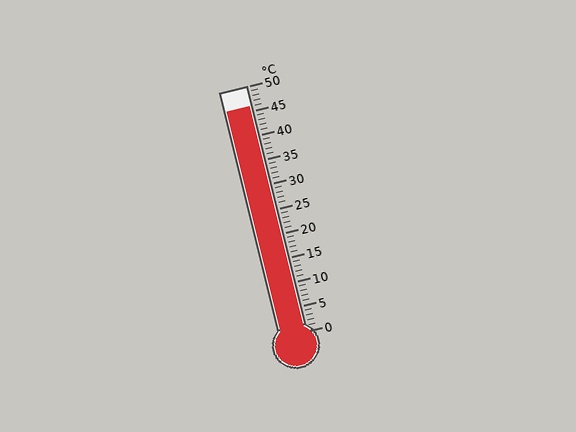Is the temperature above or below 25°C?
The temperature is above 25°C.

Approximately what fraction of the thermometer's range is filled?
The thermometer is filled to approximately 90% of its range.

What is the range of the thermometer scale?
The thermometer scale ranges from 0°C to 50°C.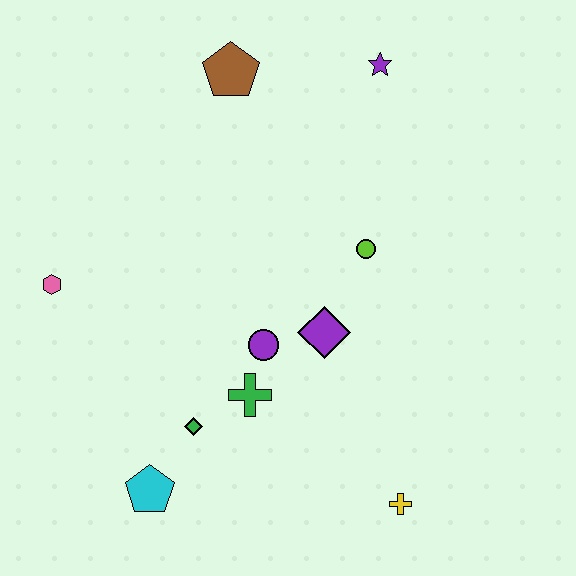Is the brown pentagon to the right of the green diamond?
Yes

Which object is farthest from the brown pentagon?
The yellow cross is farthest from the brown pentagon.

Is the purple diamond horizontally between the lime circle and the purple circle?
Yes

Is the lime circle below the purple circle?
No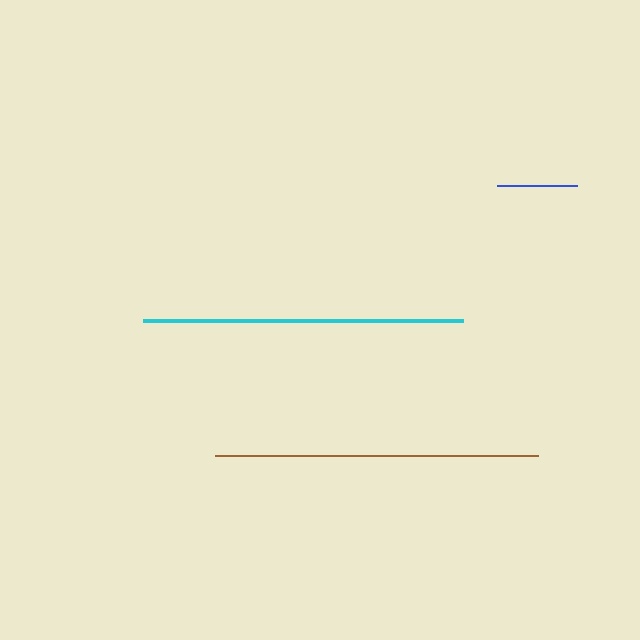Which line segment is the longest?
The brown line is the longest at approximately 323 pixels.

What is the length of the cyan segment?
The cyan segment is approximately 320 pixels long.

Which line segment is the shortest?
The blue line is the shortest at approximately 79 pixels.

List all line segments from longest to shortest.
From longest to shortest: brown, cyan, blue.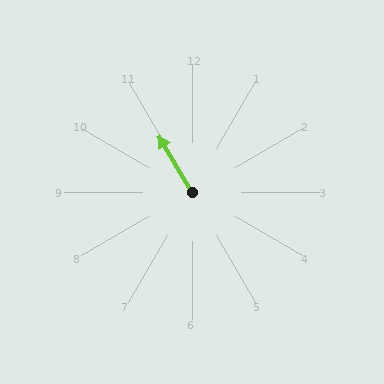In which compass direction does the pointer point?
Northwest.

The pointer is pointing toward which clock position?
Roughly 11 o'clock.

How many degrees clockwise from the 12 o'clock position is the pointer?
Approximately 329 degrees.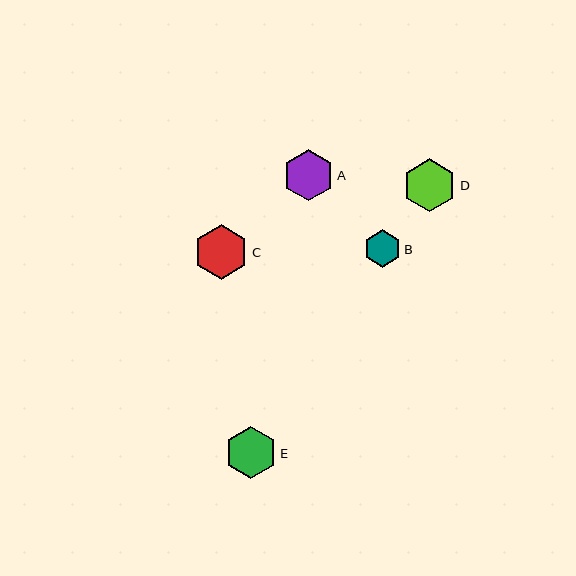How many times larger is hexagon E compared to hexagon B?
Hexagon E is approximately 1.4 times the size of hexagon B.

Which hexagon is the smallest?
Hexagon B is the smallest with a size of approximately 37 pixels.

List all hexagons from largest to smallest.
From largest to smallest: C, D, E, A, B.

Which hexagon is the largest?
Hexagon C is the largest with a size of approximately 55 pixels.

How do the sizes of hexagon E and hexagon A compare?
Hexagon E and hexagon A are approximately the same size.